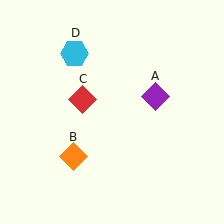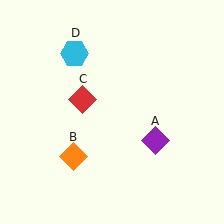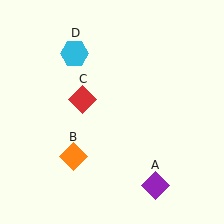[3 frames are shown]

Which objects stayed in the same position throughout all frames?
Orange diamond (object B) and red diamond (object C) and cyan hexagon (object D) remained stationary.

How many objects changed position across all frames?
1 object changed position: purple diamond (object A).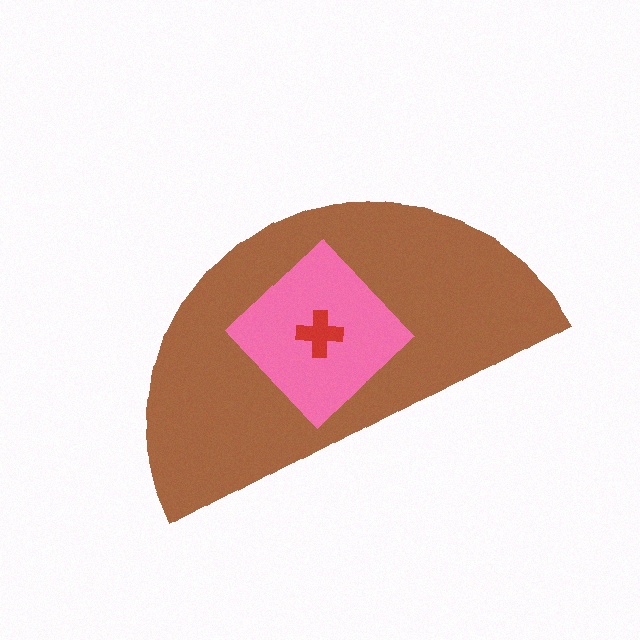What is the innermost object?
The red cross.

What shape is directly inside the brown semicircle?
The pink diamond.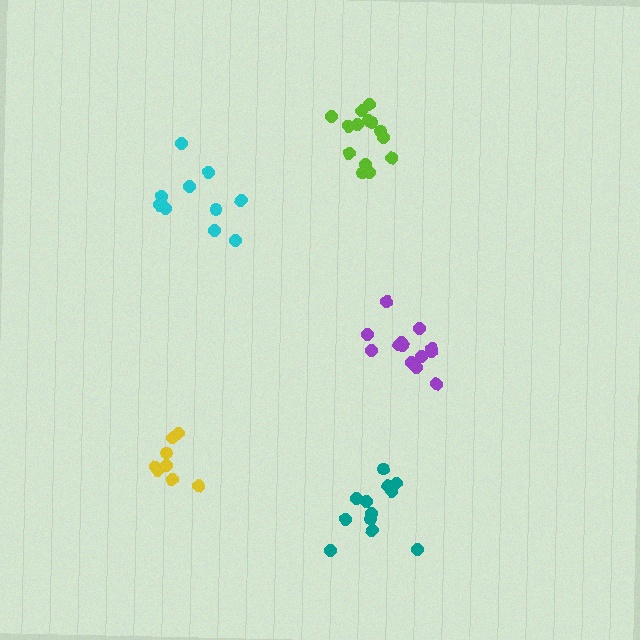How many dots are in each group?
Group 1: 13 dots, Group 2: 8 dots, Group 3: 11 dots, Group 4: 14 dots, Group 5: 12 dots (58 total).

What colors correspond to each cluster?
The clusters are colored: purple, yellow, cyan, lime, teal.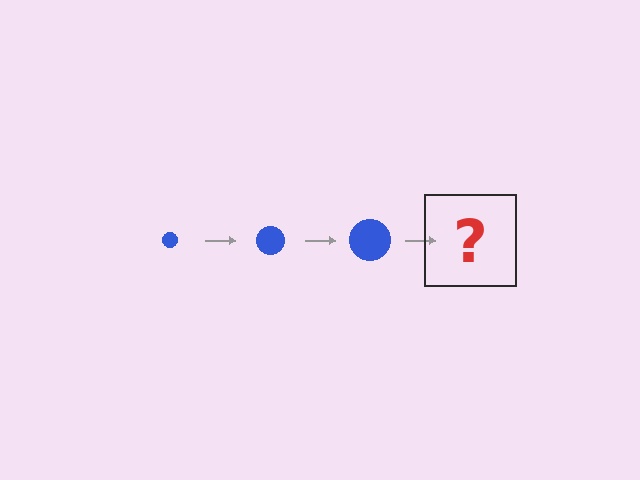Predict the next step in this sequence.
The next step is a blue circle, larger than the previous one.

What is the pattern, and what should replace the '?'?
The pattern is that the circle gets progressively larger each step. The '?' should be a blue circle, larger than the previous one.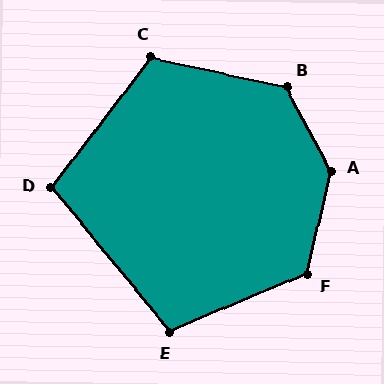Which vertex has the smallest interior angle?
D, at approximately 103 degrees.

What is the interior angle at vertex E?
Approximately 107 degrees (obtuse).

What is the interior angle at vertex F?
Approximately 126 degrees (obtuse).